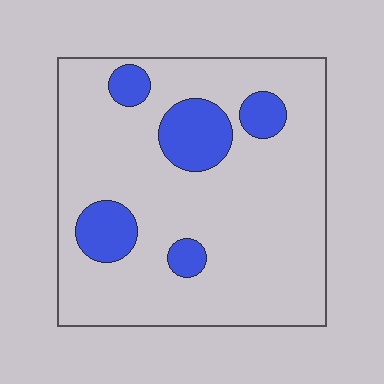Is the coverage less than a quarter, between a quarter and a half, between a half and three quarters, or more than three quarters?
Less than a quarter.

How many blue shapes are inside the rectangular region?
5.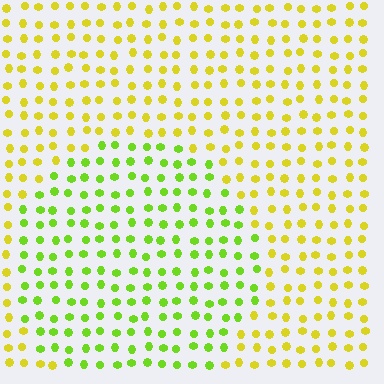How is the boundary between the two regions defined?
The boundary is defined purely by a slight shift in hue (about 37 degrees). Spacing, size, and orientation are identical on both sides.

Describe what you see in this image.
The image is filled with small yellow elements in a uniform arrangement. A circle-shaped region is visible where the elements are tinted to a slightly different hue, forming a subtle color boundary.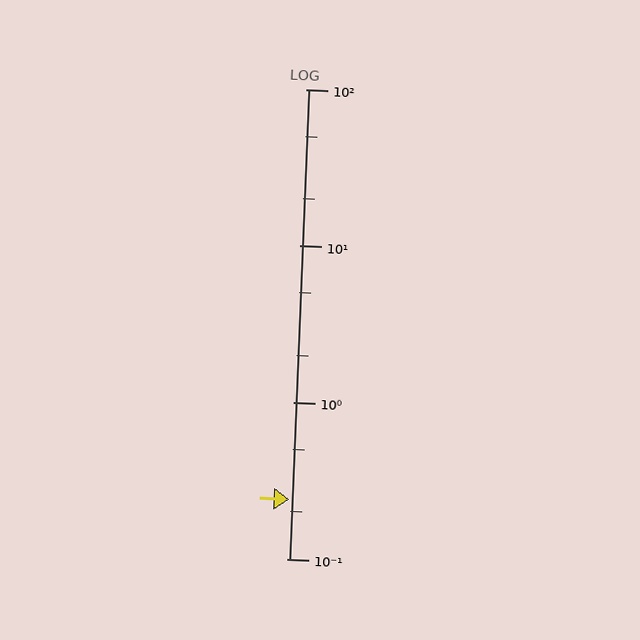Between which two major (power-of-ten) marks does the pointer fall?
The pointer is between 0.1 and 1.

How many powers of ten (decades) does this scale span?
The scale spans 3 decades, from 0.1 to 100.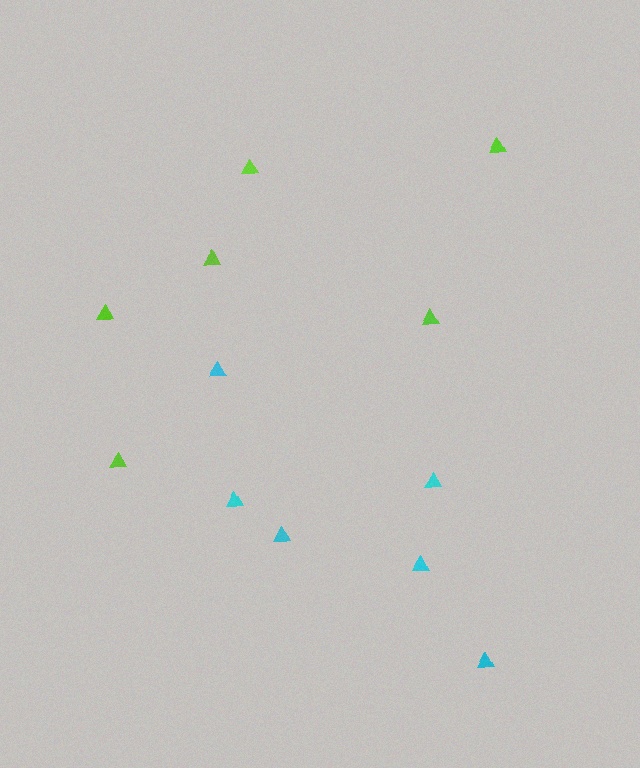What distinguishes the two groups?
There are 2 groups: one group of lime triangles (6) and one group of cyan triangles (6).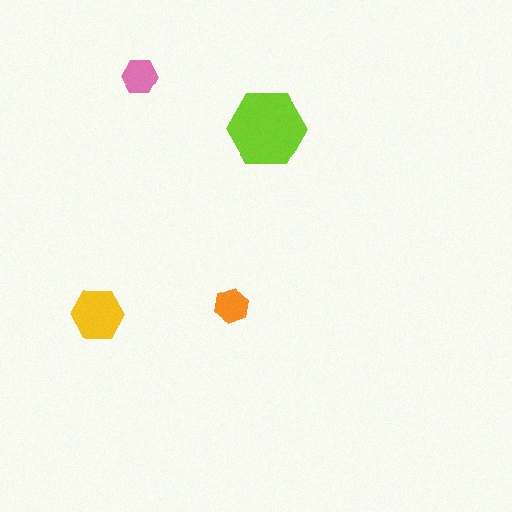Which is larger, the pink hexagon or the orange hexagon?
The pink one.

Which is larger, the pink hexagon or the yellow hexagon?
The yellow one.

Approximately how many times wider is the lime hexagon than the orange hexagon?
About 2.5 times wider.